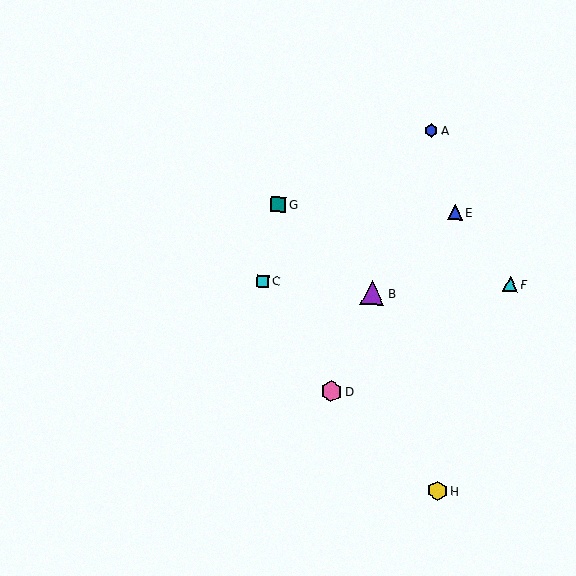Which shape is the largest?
The purple triangle (labeled B) is the largest.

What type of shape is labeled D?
Shape D is a pink hexagon.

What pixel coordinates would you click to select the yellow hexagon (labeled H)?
Click at (437, 491) to select the yellow hexagon H.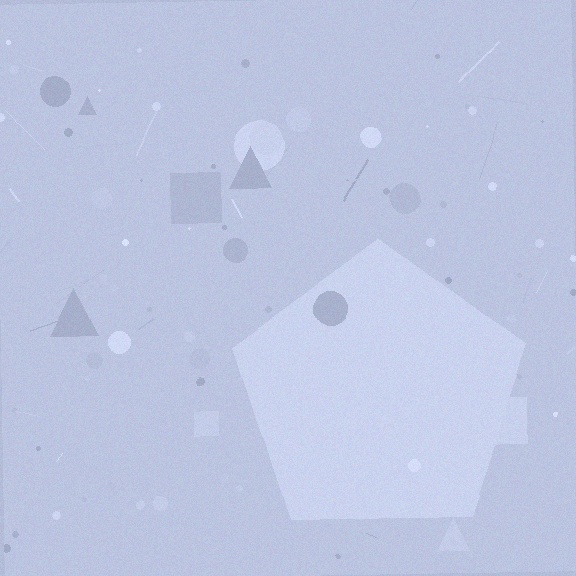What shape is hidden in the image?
A pentagon is hidden in the image.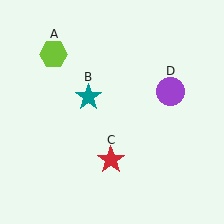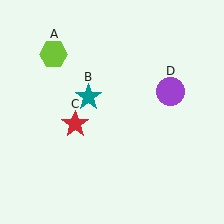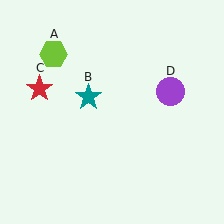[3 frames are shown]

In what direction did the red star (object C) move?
The red star (object C) moved up and to the left.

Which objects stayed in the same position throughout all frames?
Lime hexagon (object A) and teal star (object B) and purple circle (object D) remained stationary.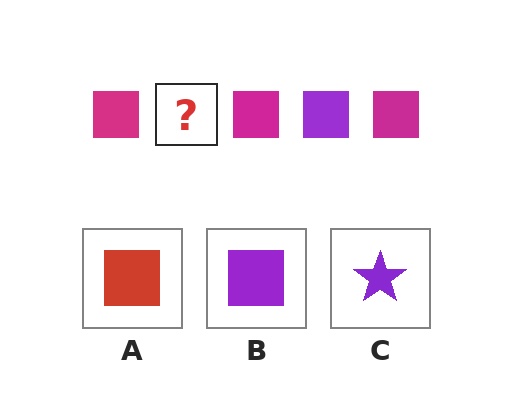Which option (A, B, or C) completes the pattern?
B.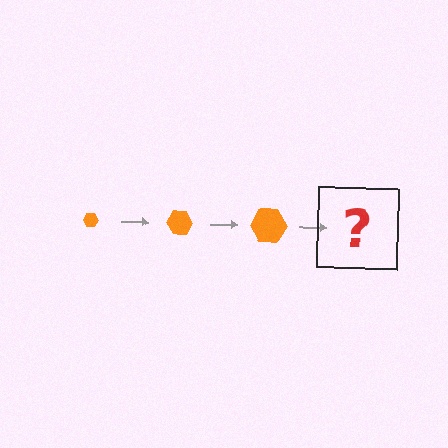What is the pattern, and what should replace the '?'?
The pattern is that the hexagon gets progressively larger each step. The '?' should be an orange hexagon, larger than the previous one.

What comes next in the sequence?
The next element should be an orange hexagon, larger than the previous one.